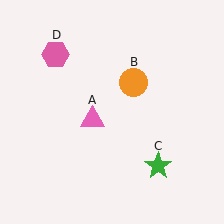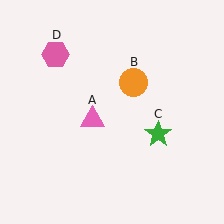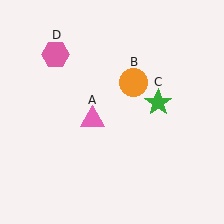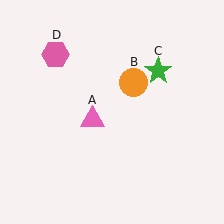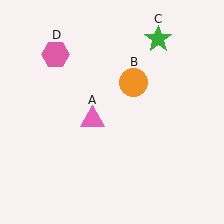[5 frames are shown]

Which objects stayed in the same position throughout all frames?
Pink triangle (object A) and orange circle (object B) and pink hexagon (object D) remained stationary.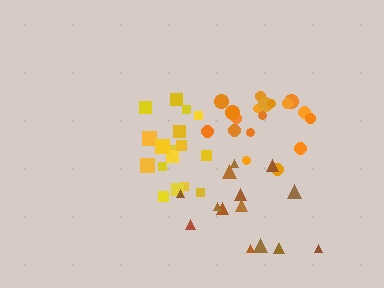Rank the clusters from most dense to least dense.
yellow, orange, brown.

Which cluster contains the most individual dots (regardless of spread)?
Yellow (18).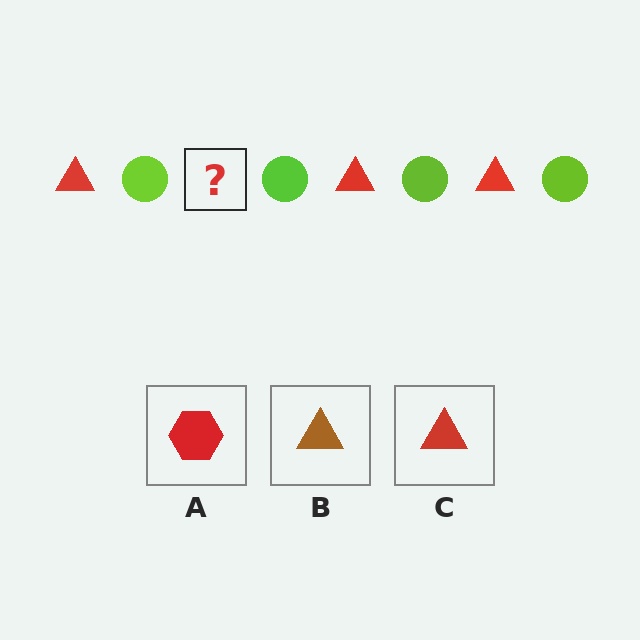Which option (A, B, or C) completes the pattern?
C.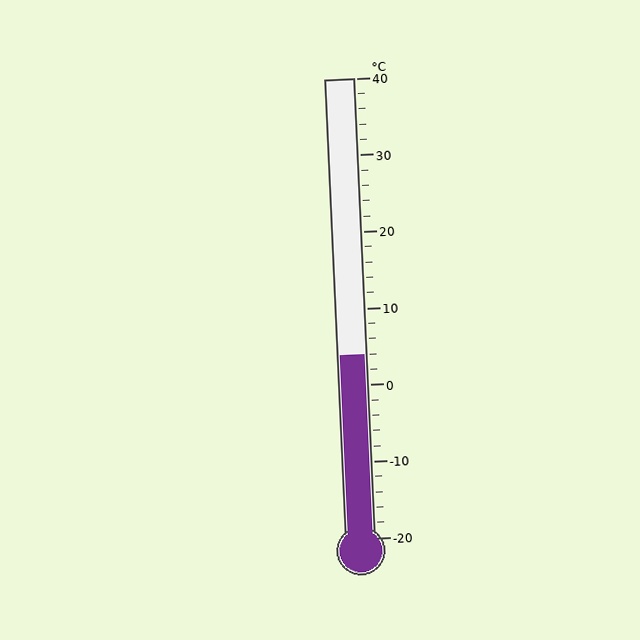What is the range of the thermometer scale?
The thermometer scale ranges from -20°C to 40°C.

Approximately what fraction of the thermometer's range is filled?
The thermometer is filled to approximately 40% of its range.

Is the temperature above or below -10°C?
The temperature is above -10°C.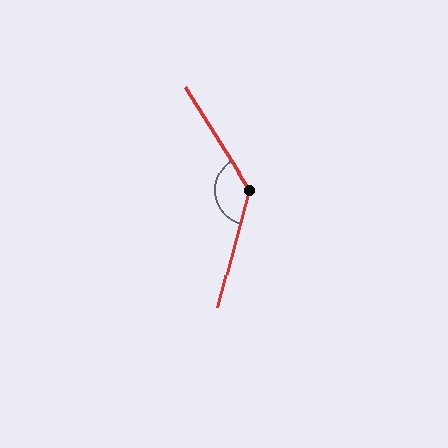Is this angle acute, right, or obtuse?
It is obtuse.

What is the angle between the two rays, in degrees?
Approximately 132 degrees.